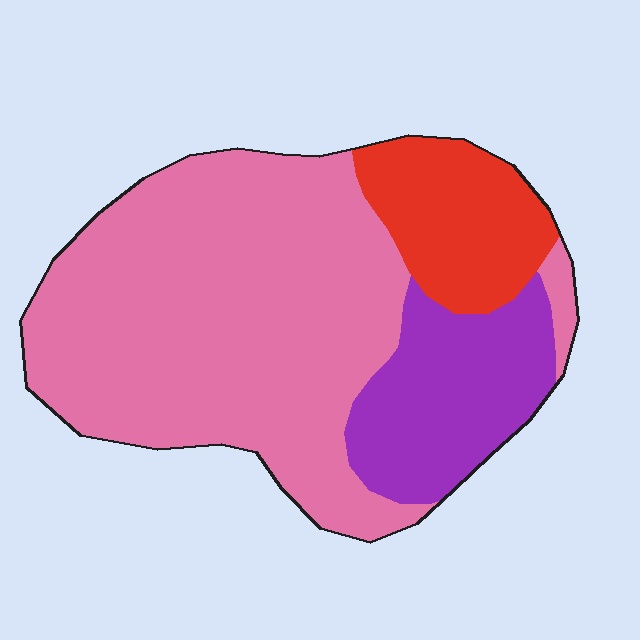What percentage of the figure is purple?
Purple takes up about one fifth (1/5) of the figure.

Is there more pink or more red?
Pink.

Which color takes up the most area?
Pink, at roughly 65%.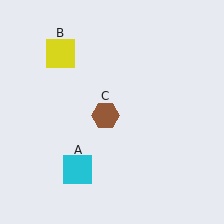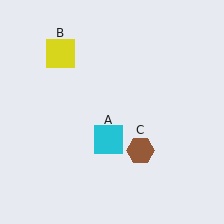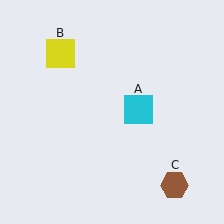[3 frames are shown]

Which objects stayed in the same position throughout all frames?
Yellow square (object B) remained stationary.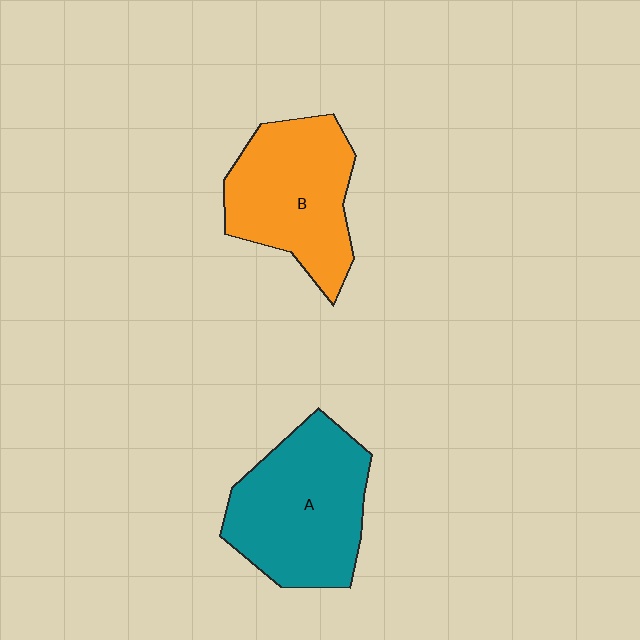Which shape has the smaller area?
Shape B (orange).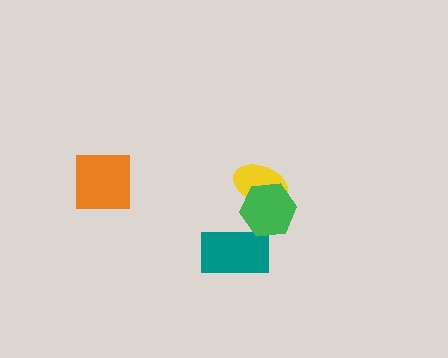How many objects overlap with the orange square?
0 objects overlap with the orange square.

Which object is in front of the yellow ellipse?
The green hexagon is in front of the yellow ellipse.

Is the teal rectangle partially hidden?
Yes, it is partially covered by another shape.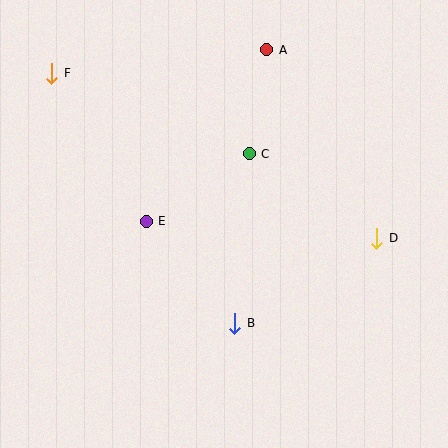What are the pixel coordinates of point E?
Point E is at (146, 221).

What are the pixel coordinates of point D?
Point D is at (377, 238).